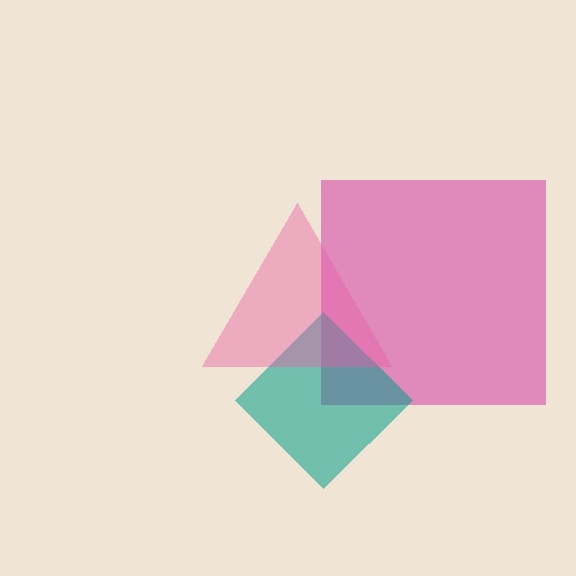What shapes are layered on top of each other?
The layered shapes are: a magenta square, a teal diamond, a pink triangle.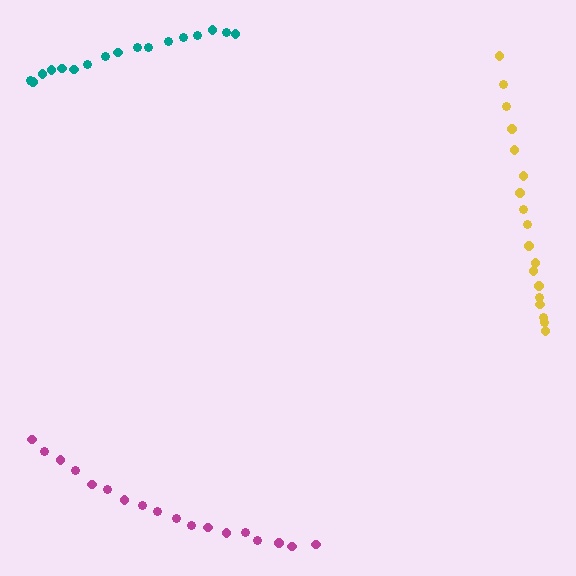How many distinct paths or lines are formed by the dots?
There are 3 distinct paths.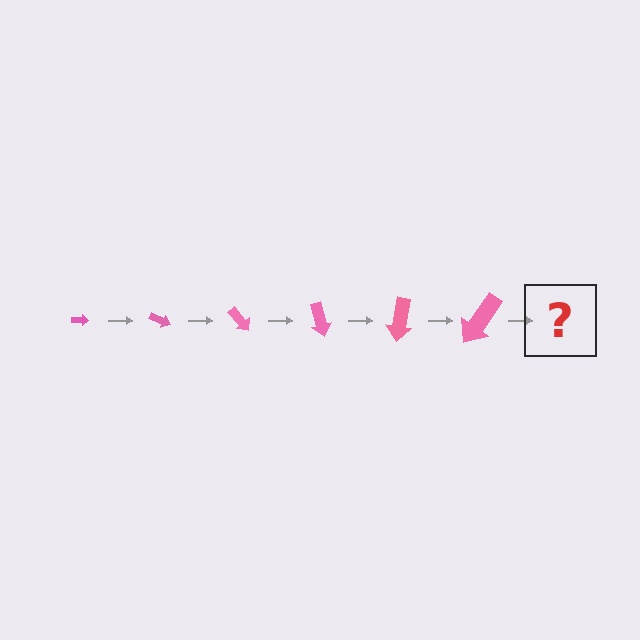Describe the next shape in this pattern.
It should be an arrow, larger than the previous one and rotated 150 degrees from the start.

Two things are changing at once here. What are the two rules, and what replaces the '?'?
The two rules are that the arrow grows larger each step and it rotates 25 degrees each step. The '?' should be an arrow, larger than the previous one and rotated 150 degrees from the start.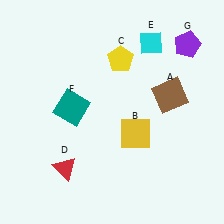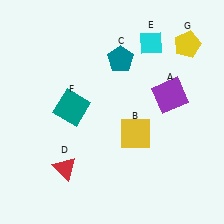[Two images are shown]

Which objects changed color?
A changed from brown to purple. C changed from yellow to teal. G changed from purple to yellow.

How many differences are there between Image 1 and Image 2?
There are 3 differences between the two images.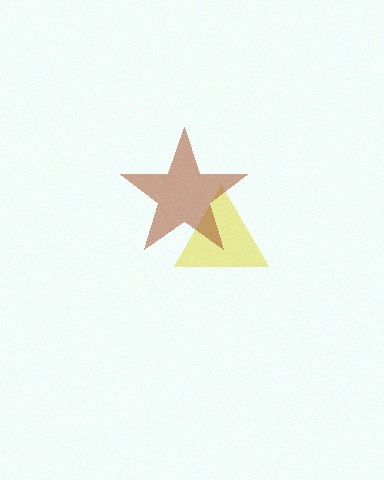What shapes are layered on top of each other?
The layered shapes are: a yellow triangle, a brown star.